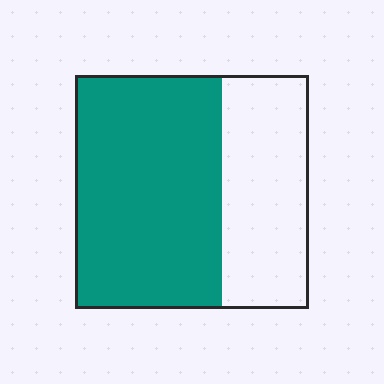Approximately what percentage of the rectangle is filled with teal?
Approximately 65%.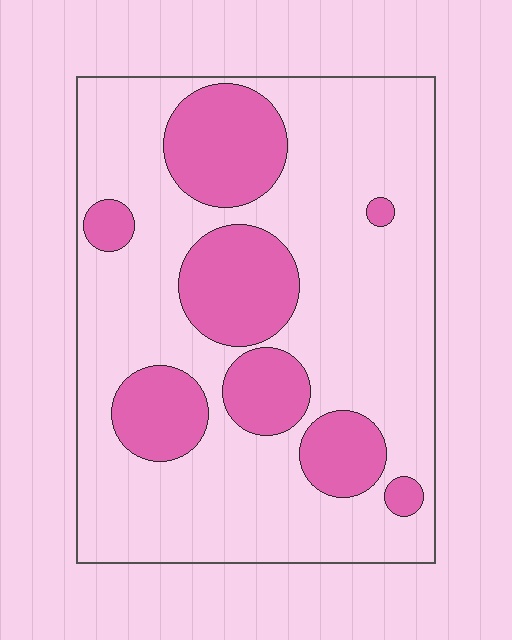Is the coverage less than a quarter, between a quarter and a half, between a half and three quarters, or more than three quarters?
Between a quarter and a half.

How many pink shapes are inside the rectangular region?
8.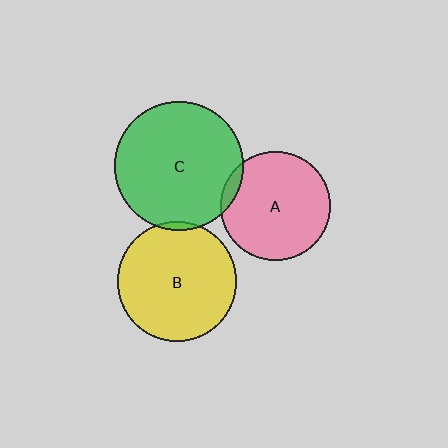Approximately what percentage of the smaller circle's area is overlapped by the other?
Approximately 5%.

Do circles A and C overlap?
Yes.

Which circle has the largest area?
Circle C (green).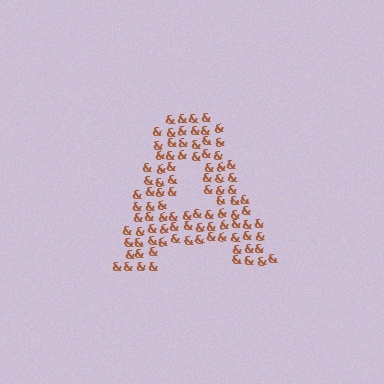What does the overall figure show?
The overall figure shows the letter A.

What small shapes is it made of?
It is made of small ampersands.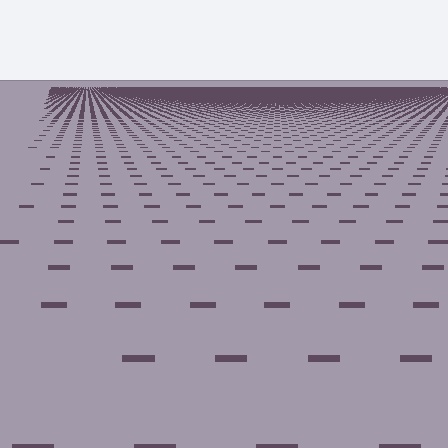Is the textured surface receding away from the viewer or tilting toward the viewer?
The surface is receding away from the viewer. Texture elements get smaller and denser toward the top.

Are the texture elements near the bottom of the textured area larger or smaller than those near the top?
Larger. Near the bottom, elements are closer to the viewer and appear at a bigger on-screen size.